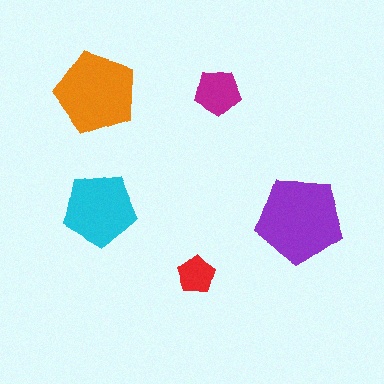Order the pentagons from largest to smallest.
the purple one, the orange one, the cyan one, the magenta one, the red one.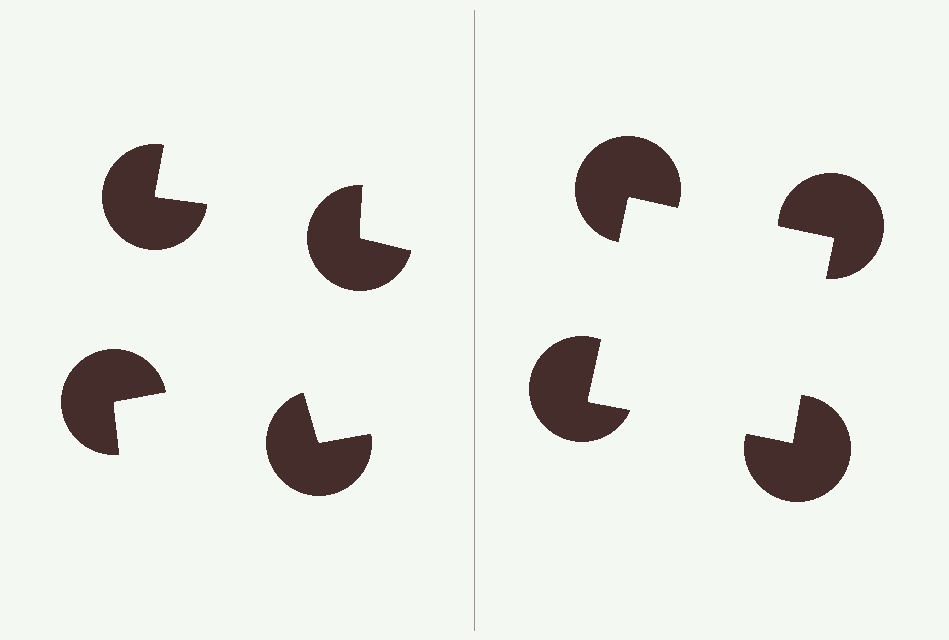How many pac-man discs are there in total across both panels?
8 — 4 on each side.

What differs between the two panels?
The pac-man discs are positioned identically on both sides; only the wedge orientations differ. On the right they align to a square; on the left they are misaligned.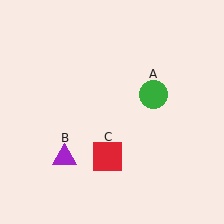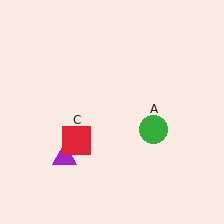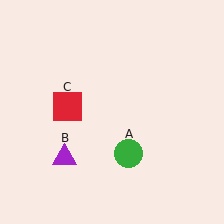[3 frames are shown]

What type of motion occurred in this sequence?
The green circle (object A), red square (object C) rotated clockwise around the center of the scene.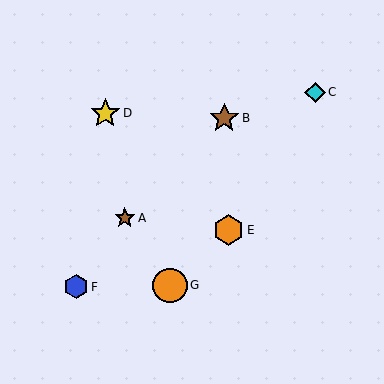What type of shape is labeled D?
Shape D is a yellow star.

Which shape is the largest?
The orange circle (labeled G) is the largest.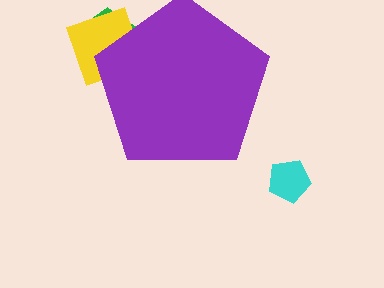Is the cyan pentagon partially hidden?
No, the cyan pentagon is fully visible.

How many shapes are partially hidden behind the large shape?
2 shapes are partially hidden.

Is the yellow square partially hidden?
Yes, the yellow square is partially hidden behind the purple pentagon.